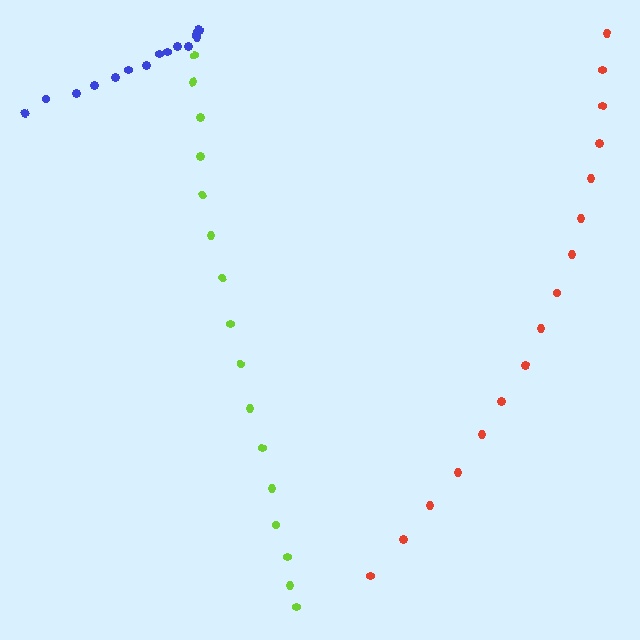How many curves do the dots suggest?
There are 3 distinct paths.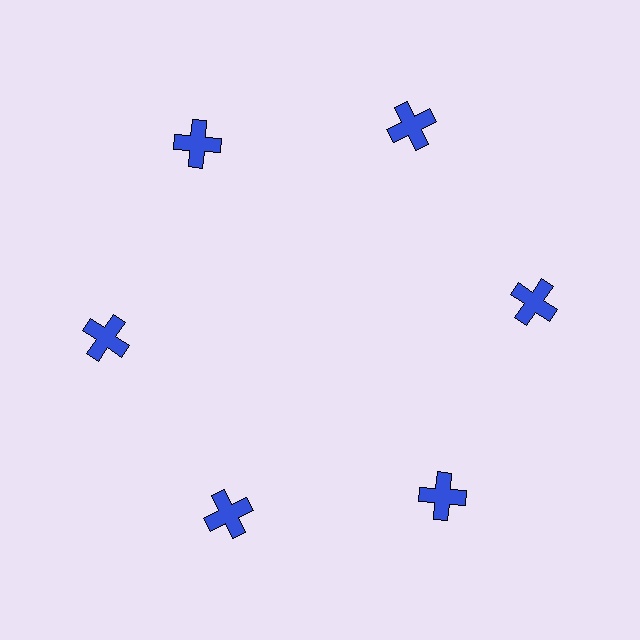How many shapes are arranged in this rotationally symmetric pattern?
There are 6 shapes, arranged in 6 groups of 1.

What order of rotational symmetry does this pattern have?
This pattern has 6-fold rotational symmetry.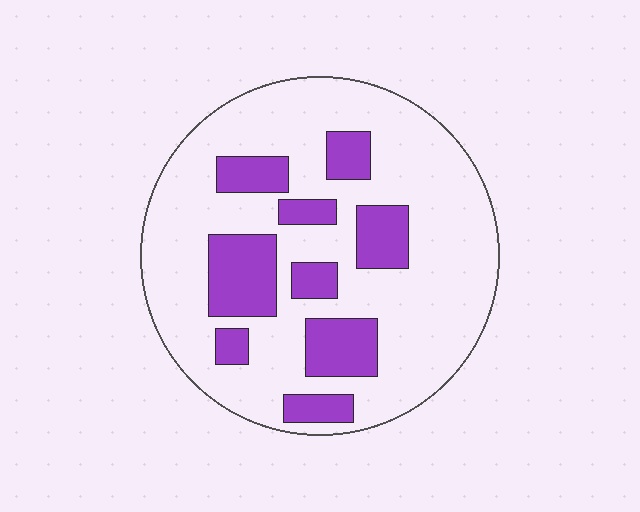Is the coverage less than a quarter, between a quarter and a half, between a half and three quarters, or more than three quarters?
Less than a quarter.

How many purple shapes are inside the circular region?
9.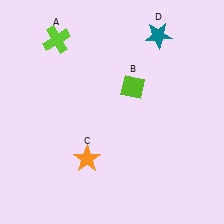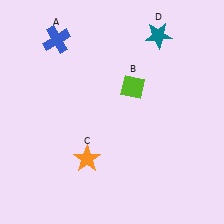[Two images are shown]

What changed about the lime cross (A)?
In Image 1, A is lime. In Image 2, it changed to blue.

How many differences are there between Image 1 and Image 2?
There is 1 difference between the two images.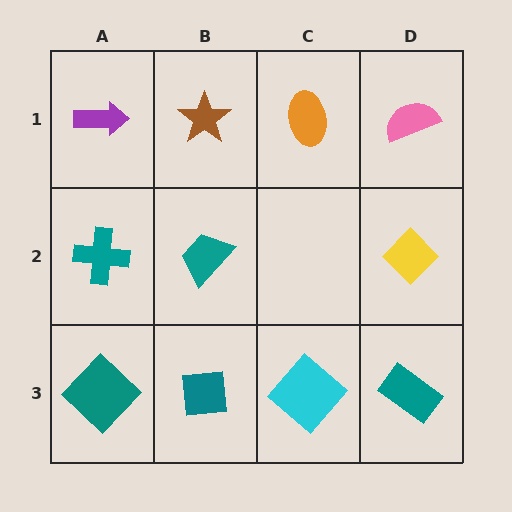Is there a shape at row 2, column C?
No, that cell is empty.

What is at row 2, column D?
A yellow diamond.